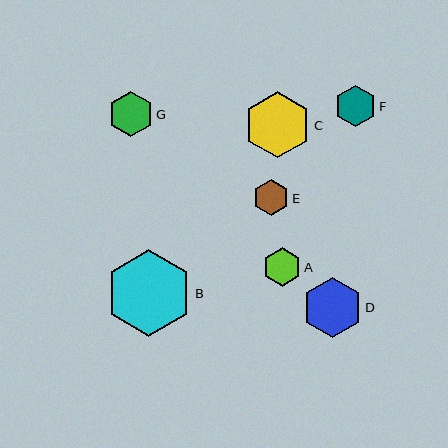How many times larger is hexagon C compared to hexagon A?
Hexagon C is approximately 1.7 times the size of hexagon A.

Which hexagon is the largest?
Hexagon B is the largest with a size of approximately 87 pixels.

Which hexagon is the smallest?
Hexagon E is the smallest with a size of approximately 36 pixels.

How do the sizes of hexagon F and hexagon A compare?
Hexagon F and hexagon A are approximately the same size.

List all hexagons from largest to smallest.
From largest to smallest: B, C, D, G, F, A, E.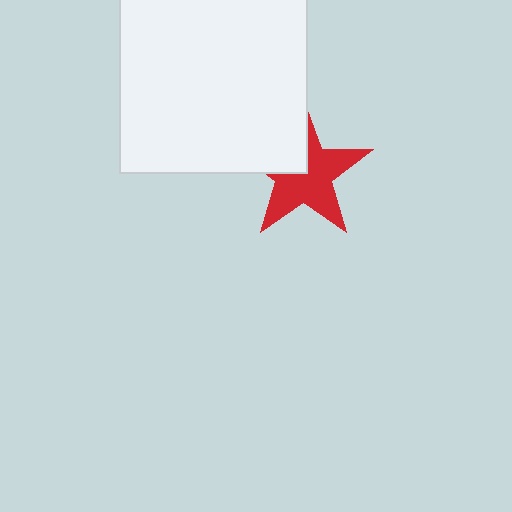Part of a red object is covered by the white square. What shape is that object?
It is a star.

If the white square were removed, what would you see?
You would see the complete red star.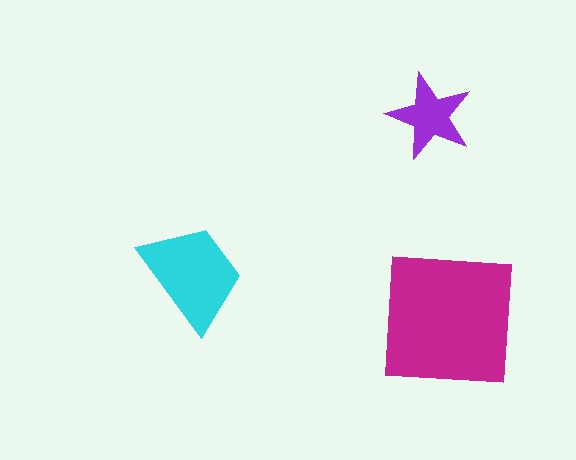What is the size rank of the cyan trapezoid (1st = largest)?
2nd.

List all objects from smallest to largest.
The purple star, the cyan trapezoid, the magenta square.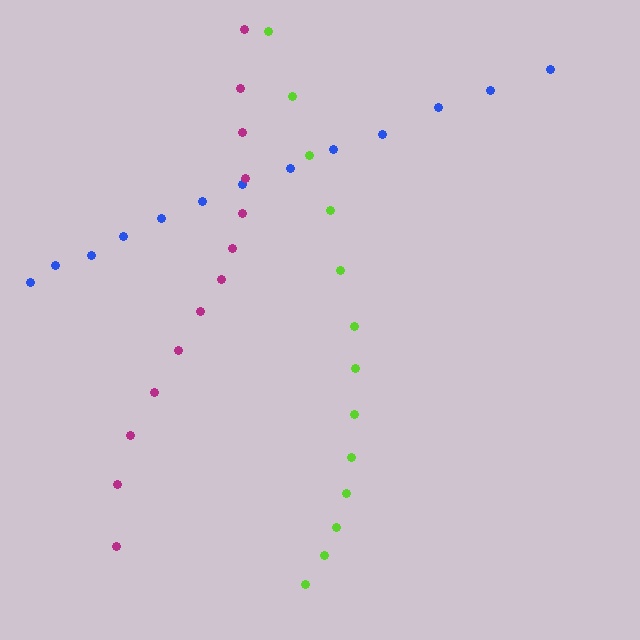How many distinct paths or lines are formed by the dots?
There are 3 distinct paths.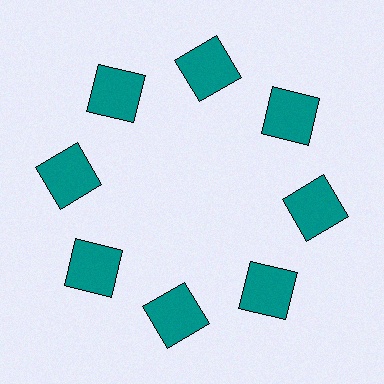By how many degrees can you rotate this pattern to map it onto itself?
The pattern maps onto itself every 45 degrees of rotation.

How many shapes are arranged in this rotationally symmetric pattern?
There are 8 shapes, arranged in 8 groups of 1.